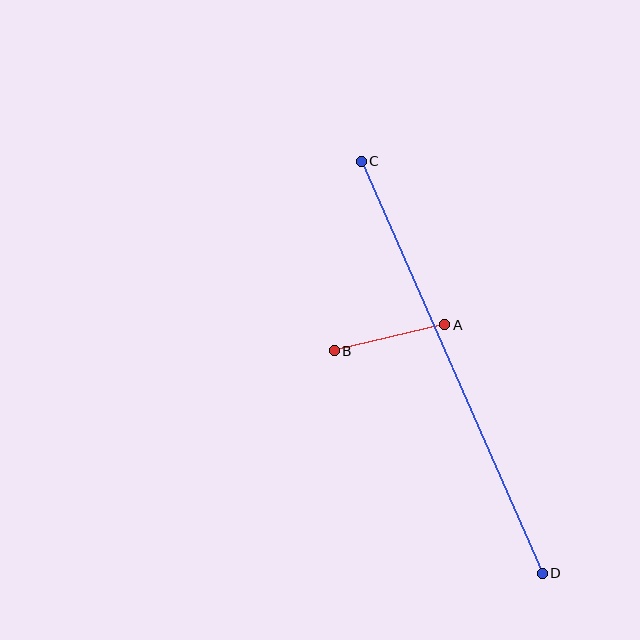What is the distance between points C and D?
The distance is approximately 450 pixels.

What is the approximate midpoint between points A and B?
The midpoint is at approximately (390, 338) pixels.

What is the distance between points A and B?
The distance is approximately 113 pixels.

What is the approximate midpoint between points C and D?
The midpoint is at approximately (452, 367) pixels.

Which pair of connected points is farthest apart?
Points C and D are farthest apart.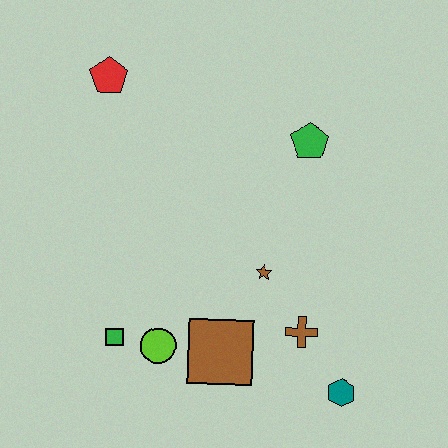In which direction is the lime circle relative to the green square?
The lime circle is to the right of the green square.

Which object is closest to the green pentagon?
The brown star is closest to the green pentagon.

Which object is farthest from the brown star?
The red pentagon is farthest from the brown star.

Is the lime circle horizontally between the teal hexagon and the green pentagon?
No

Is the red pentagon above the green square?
Yes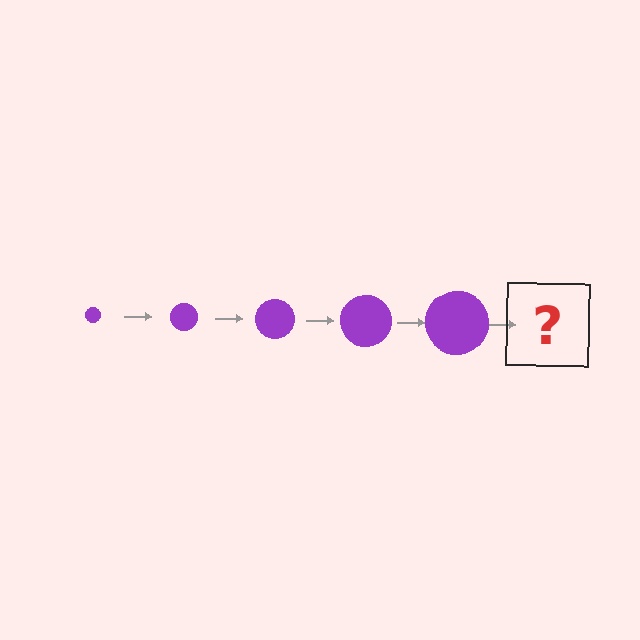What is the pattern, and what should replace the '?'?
The pattern is that the circle gets progressively larger each step. The '?' should be a purple circle, larger than the previous one.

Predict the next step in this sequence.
The next step is a purple circle, larger than the previous one.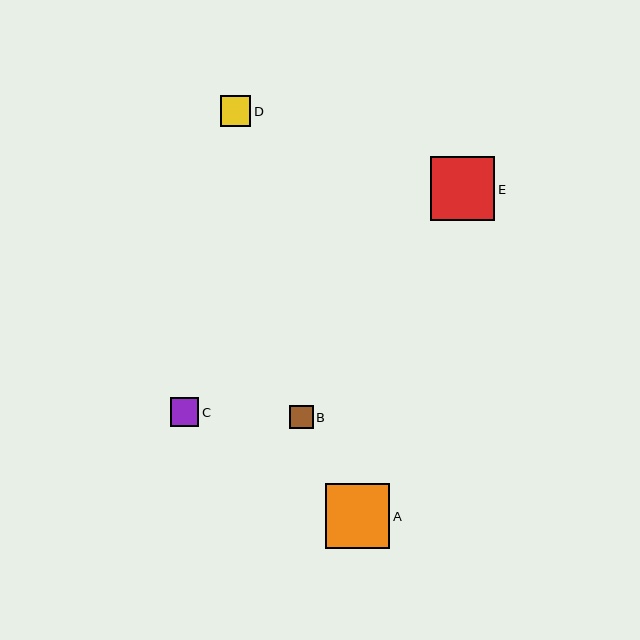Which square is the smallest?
Square B is the smallest with a size of approximately 24 pixels.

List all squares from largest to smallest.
From largest to smallest: A, E, D, C, B.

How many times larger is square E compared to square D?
Square E is approximately 2.1 times the size of square D.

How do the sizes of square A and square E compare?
Square A and square E are approximately the same size.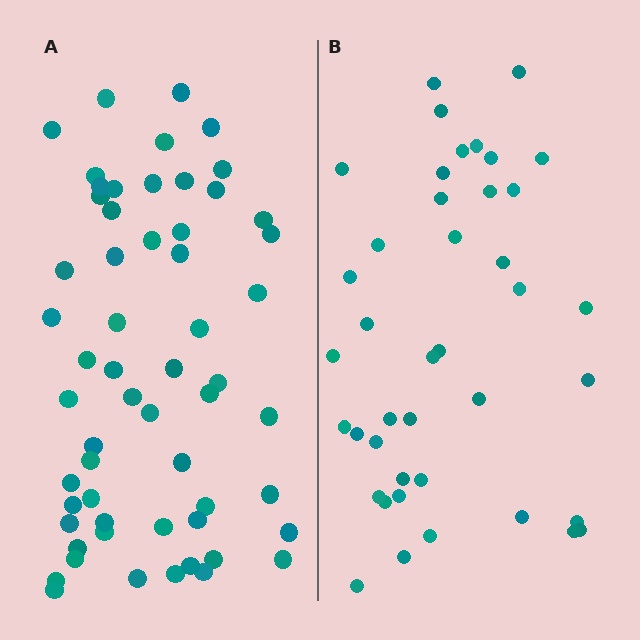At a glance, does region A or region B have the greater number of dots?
Region A (the left region) has more dots.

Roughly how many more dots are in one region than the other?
Region A has approximately 15 more dots than region B.